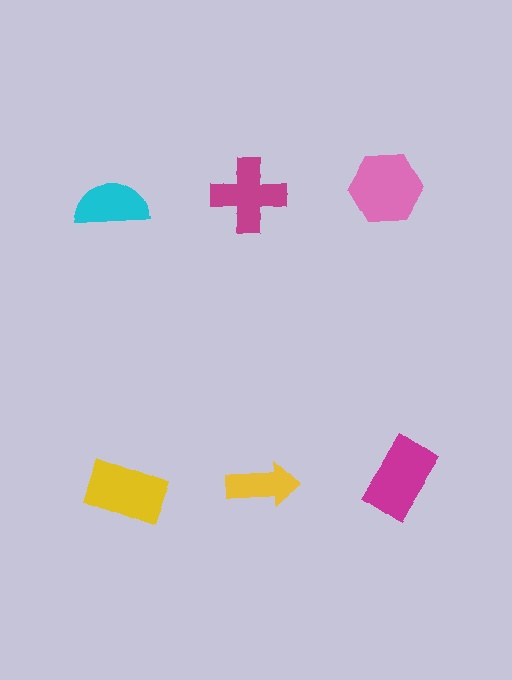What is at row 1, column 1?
A cyan semicircle.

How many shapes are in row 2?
3 shapes.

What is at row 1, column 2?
A magenta cross.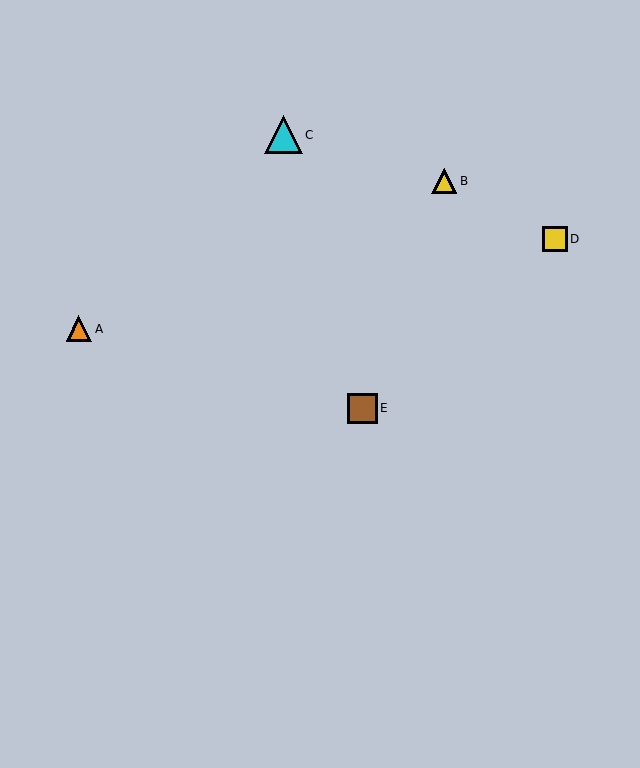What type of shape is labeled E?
Shape E is a brown square.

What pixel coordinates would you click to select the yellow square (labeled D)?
Click at (555, 239) to select the yellow square D.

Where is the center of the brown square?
The center of the brown square is at (362, 408).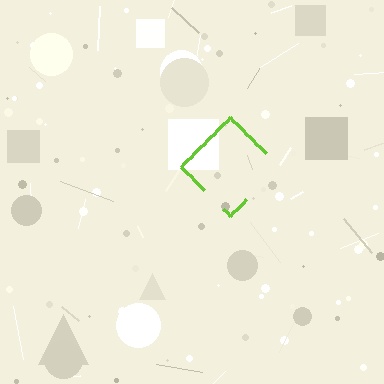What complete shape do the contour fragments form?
The contour fragments form a diamond.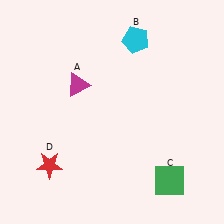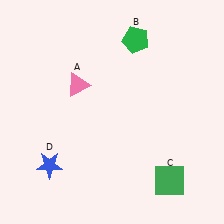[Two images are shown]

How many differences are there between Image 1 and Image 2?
There are 3 differences between the two images.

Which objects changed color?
A changed from magenta to pink. B changed from cyan to green. D changed from red to blue.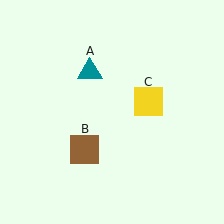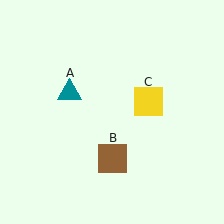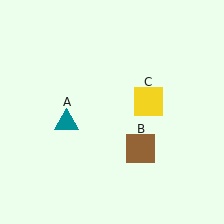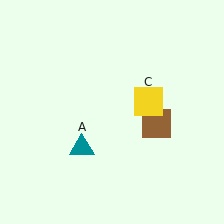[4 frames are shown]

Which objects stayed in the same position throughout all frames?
Yellow square (object C) remained stationary.